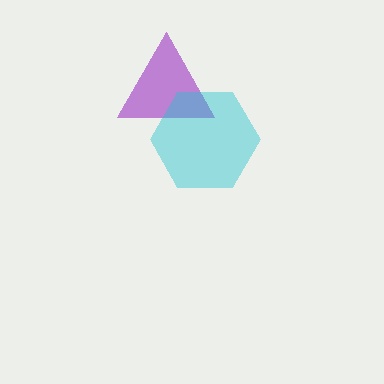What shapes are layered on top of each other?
The layered shapes are: a purple triangle, a cyan hexagon.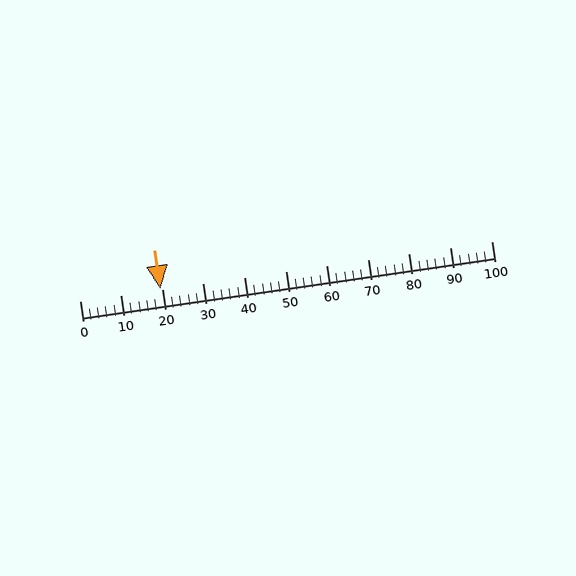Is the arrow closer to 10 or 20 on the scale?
The arrow is closer to 20.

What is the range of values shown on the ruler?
The ruler shows values from 0 to 100.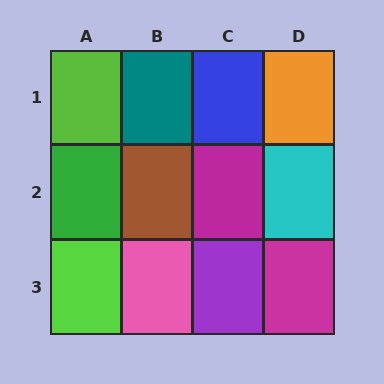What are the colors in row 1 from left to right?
Lime, teal, blue, orange.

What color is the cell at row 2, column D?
Cyan.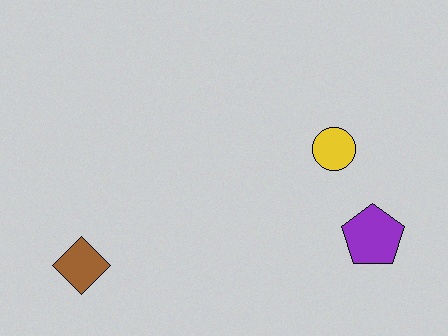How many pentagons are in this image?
There is 1 pentagon.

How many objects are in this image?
There are 3 objects.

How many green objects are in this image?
There are no green objects.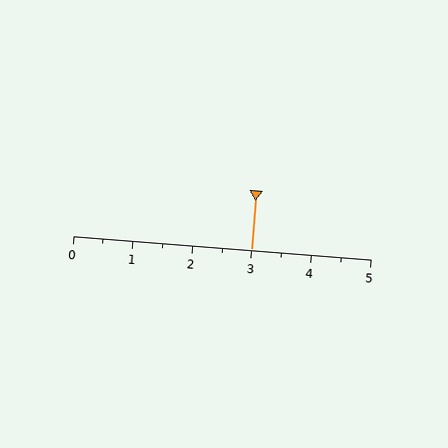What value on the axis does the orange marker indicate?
The marker indicates approximately 3.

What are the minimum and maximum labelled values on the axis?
The axis runs from 0 to 5.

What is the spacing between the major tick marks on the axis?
The major ticks are spaced 1 apart.